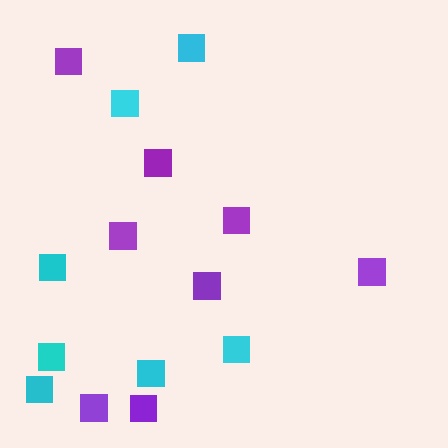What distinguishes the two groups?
There are 2 groups: one group of cyan squares (7) and one group of purple squares (8).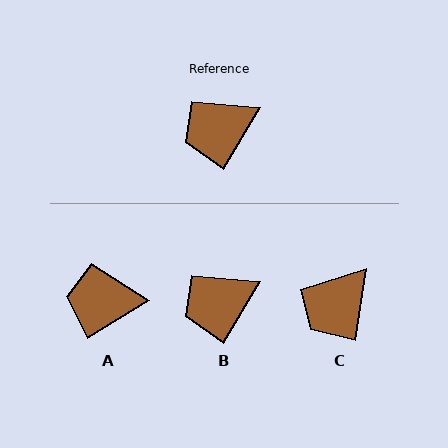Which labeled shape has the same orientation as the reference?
B.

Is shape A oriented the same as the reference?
No, it is off by about 27 degrees.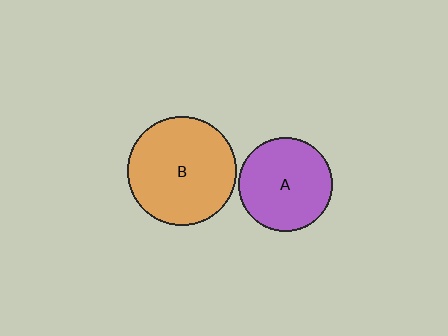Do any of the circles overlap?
No, none of the circles overlap.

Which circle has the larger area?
Circle B (orange).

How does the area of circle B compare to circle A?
Approximately 1.3 times.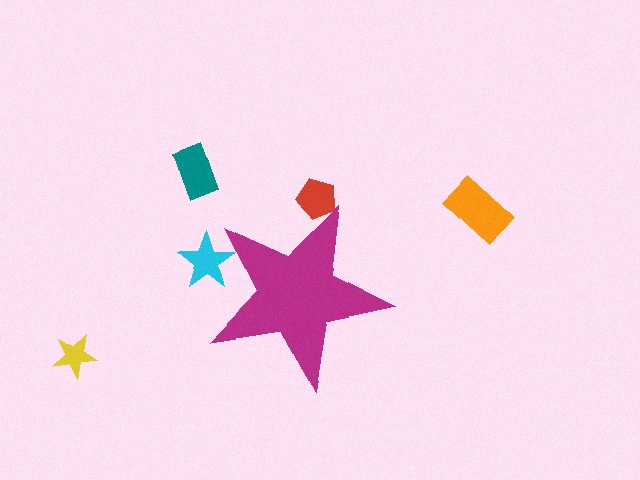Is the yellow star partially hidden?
No, the yellow star is fully visible.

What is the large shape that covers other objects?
A magenta star.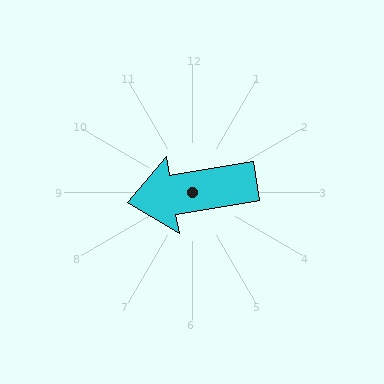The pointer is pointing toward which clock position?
Roughly 9 o'clock.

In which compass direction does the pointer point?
West.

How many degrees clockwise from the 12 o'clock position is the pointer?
Approximately 260 degrees.